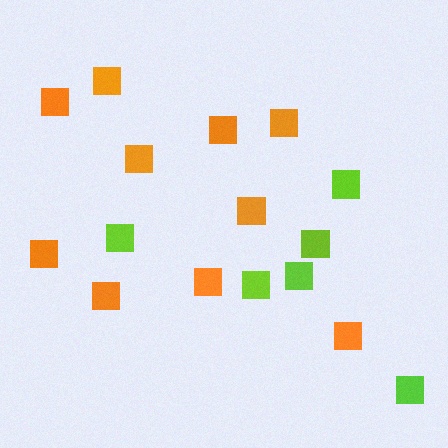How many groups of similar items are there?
There are 2 groups: one group of lime squares (6) and one group of orange squares (10).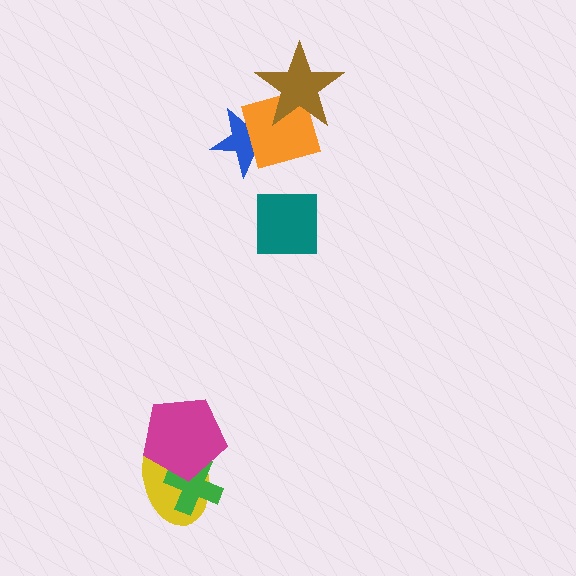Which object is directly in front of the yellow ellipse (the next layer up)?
The green cross is directly in front of the yellow ellipse.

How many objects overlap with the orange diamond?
2 objects overlap with the orange diamond.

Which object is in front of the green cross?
The magenta pentagon is in front of the green cross.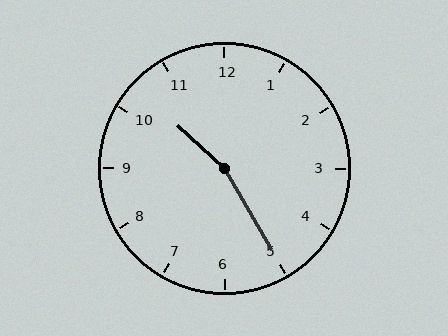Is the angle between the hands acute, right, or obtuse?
It is obtuse.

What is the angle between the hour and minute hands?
Approximately 162 degrees.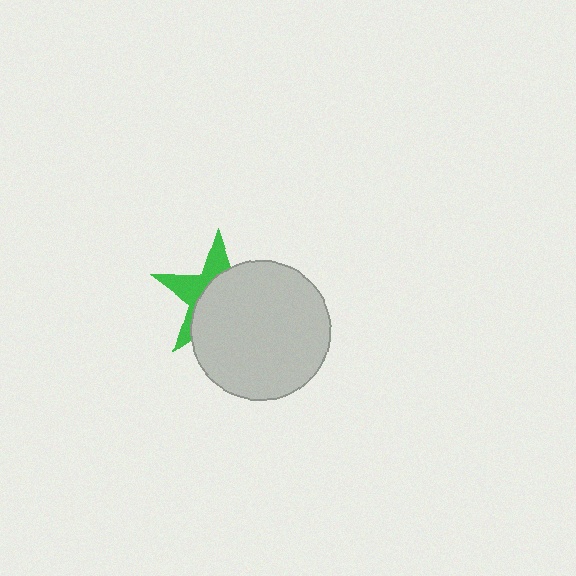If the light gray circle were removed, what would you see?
You would see the complete green star.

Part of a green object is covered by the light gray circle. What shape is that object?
It is a star.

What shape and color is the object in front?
The object in front is a light gray circle.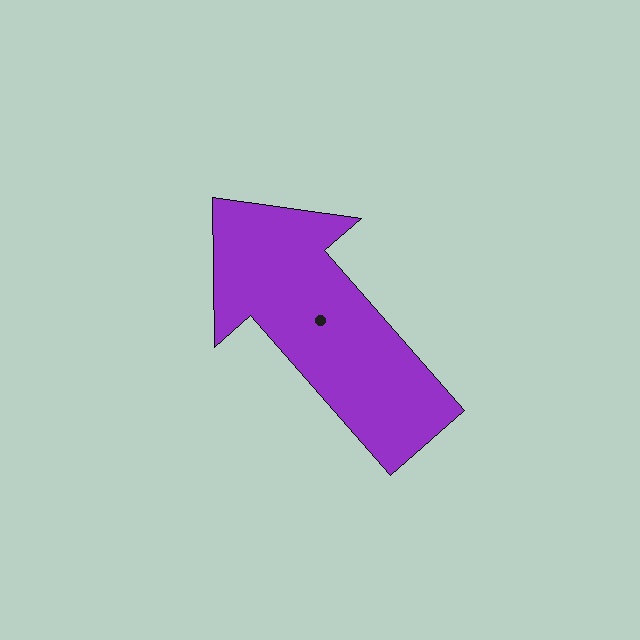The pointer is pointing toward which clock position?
Roughly 11 o'clock.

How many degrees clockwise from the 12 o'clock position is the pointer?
Approximately 319 degrees.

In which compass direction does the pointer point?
Northwest.